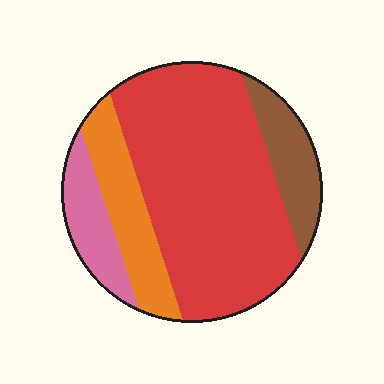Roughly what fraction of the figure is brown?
Brown covers 12% of the figure.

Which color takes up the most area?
Red, at roughly 60%.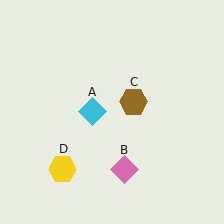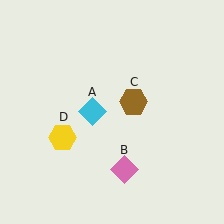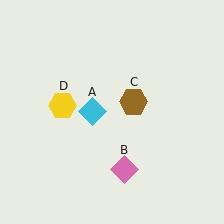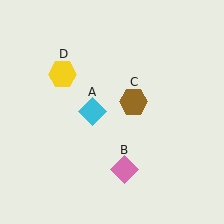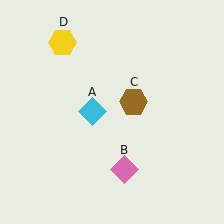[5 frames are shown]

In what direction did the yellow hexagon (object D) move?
The yellow hexagon (object D) moved up.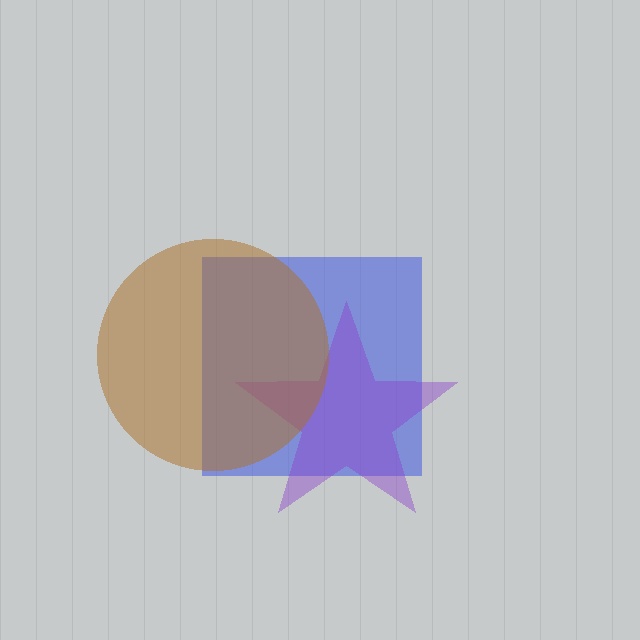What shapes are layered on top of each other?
The layered shapes are: a blue square, a purple star, a brown circle.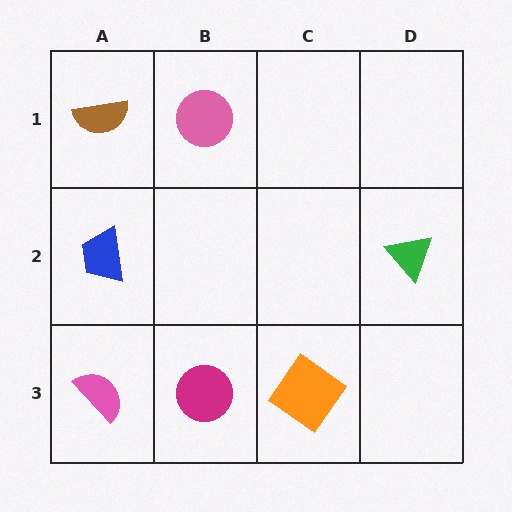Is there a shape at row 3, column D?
No, that cell is empty.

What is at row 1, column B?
A pink circle.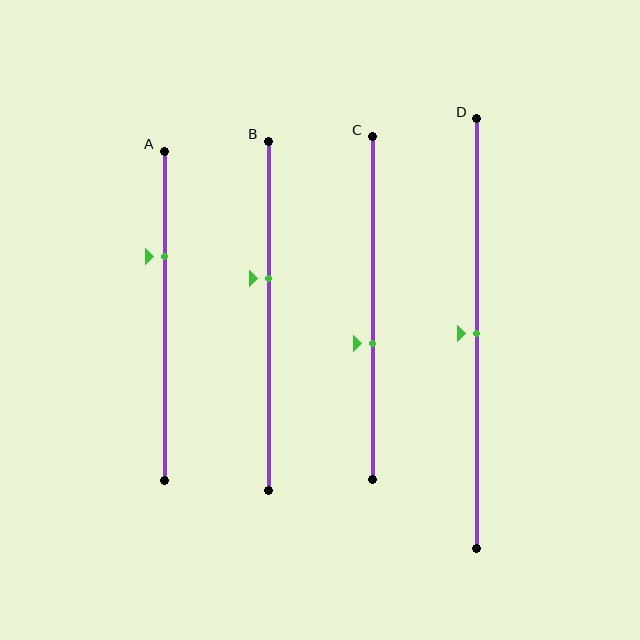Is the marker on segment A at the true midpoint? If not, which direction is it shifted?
No, the marker on segment A is shifted upward by about 18% of the segment length.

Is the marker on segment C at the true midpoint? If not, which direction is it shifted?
No, the marker on segment C is shifted downward by about 10% of the segment length.